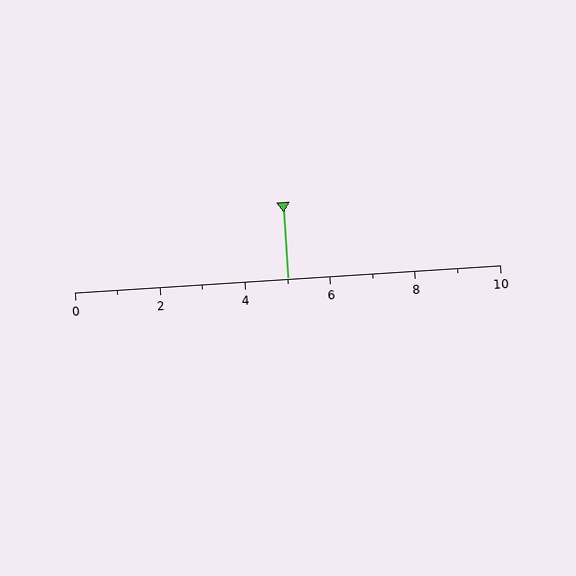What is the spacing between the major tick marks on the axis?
The major ticks are spaced 2 apart.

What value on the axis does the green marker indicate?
The marker indicates approximately 5.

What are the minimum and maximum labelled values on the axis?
The axis runs from 0 to 10.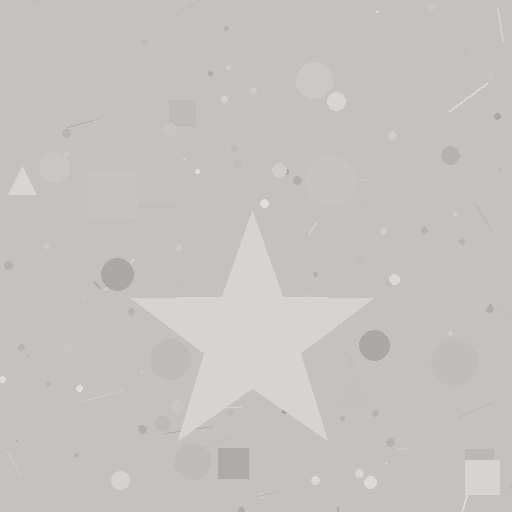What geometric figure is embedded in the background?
A star is embedded in the background.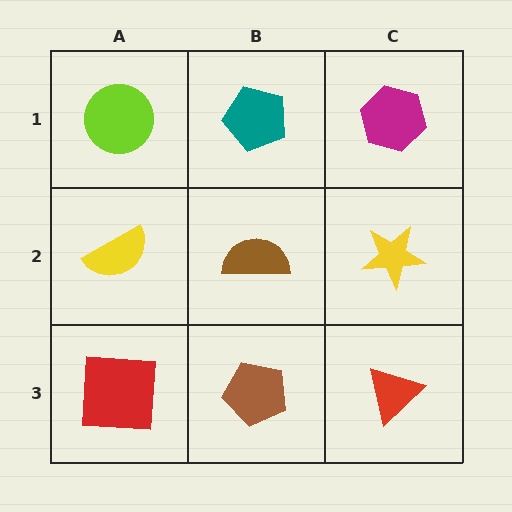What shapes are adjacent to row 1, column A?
A yellow semicircle (row 2, column A), a teal pentagon (row 1, column B).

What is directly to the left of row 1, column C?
A teal pentagon.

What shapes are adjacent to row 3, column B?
A brown semicircle (row 2, column B), a red square (row 3, column A), a red triangle (row 3, column C).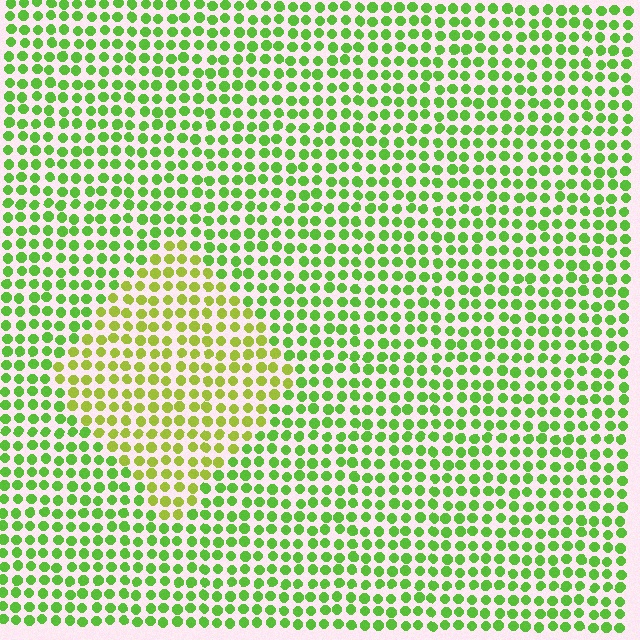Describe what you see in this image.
The image is filled with small lime elements in a uniform arrangement. A diamond-shaped region is visible where the elements are tinted to a slightly different hue, forming a subtle color boundary.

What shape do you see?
I see a diamond.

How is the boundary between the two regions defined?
The boundary is defined purely by a slight shift in hue (about 31 degrees). Spacing, size, and orientation are identical on both sides.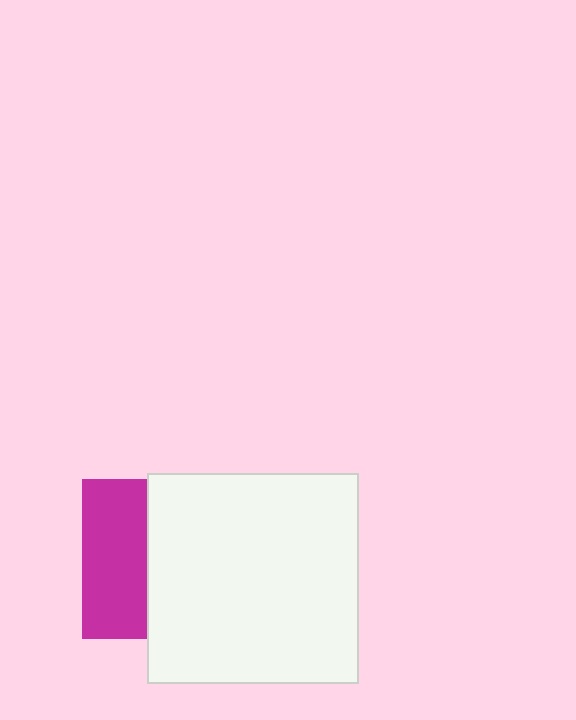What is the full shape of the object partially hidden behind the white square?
The partially hidden object is a magenta square.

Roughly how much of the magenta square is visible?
A small part of it is visible (roughly 41%).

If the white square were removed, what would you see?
You would see the complete magenta square.